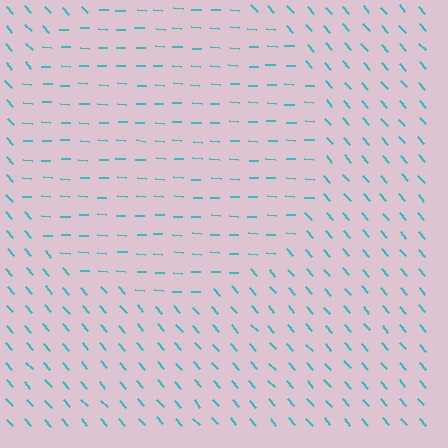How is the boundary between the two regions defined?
The boundary is defined purely by a change in line orientation (approximately 45 degrees difference). All lines are the same color and thickness.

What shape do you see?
I see a circle.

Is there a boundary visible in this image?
Yes, there is a texture boundary formed by a change in line orientation.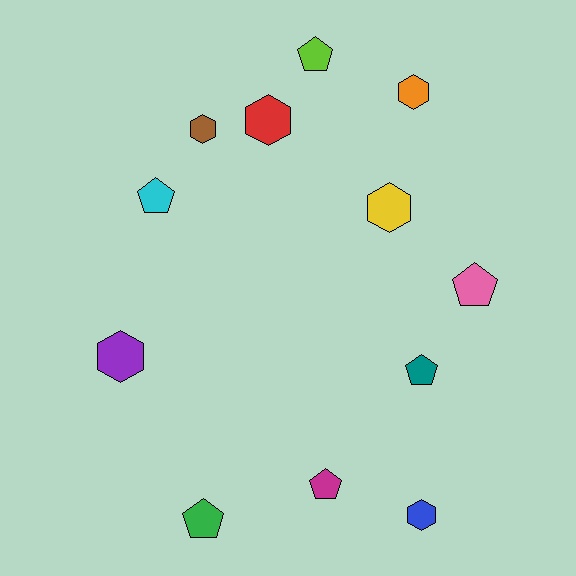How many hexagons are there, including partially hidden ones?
There are 6 hexagons.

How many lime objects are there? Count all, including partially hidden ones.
There is 1 lime object.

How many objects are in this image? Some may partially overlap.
There are 12 objects.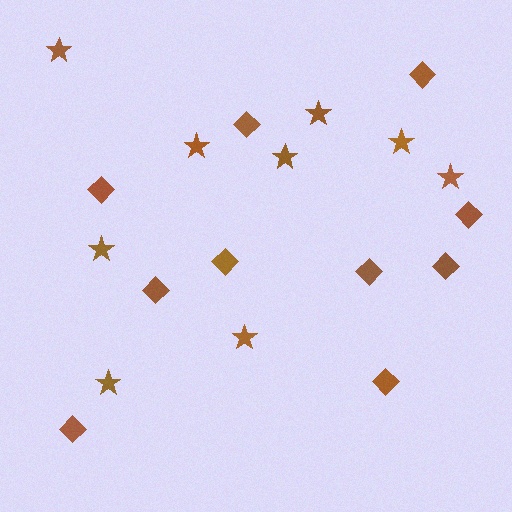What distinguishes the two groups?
There are 2 groups: one group of diamonds (10) and one group of stars (9).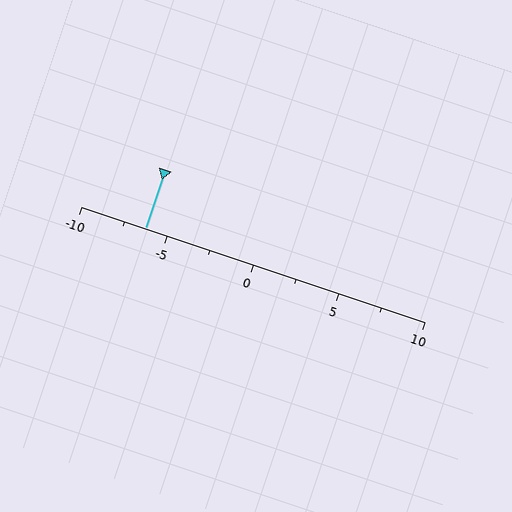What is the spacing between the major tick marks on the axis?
The major ticks are spaced 5 apart.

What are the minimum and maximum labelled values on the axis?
The axis runs from -10 to 10.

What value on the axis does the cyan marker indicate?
The marker indicates approximately -6.2.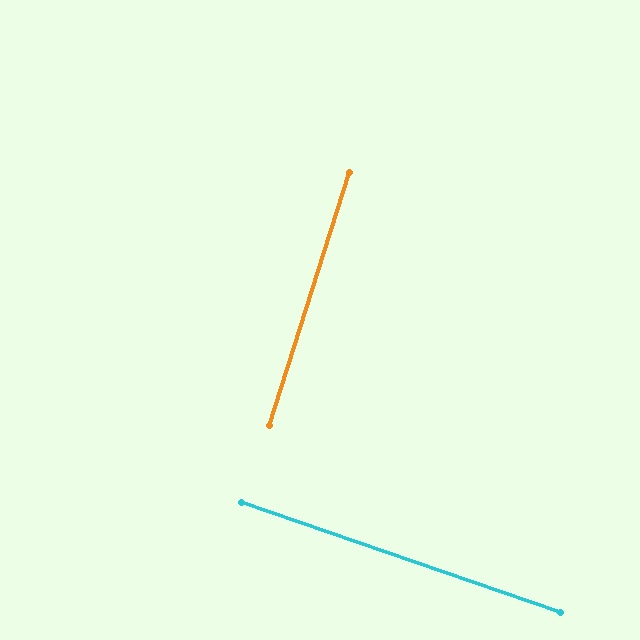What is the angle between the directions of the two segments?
Approximately 88 degrees.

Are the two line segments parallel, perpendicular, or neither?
Perpendicular — they meet at approximately 88°.